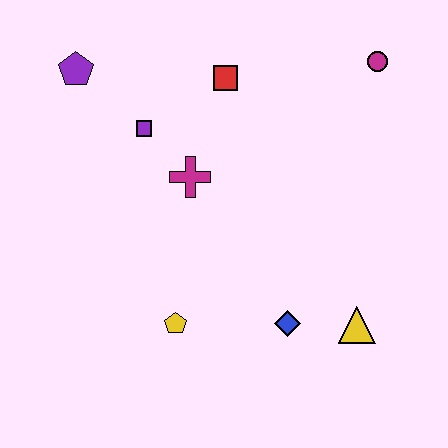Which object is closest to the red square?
The purple square is closest to the red square.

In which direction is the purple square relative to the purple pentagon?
The purple square is to the right of the purple pentagon.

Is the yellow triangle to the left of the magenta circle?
Yes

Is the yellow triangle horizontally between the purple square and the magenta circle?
Yes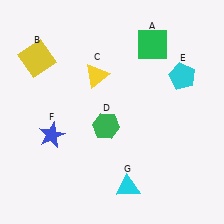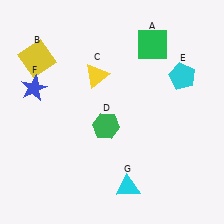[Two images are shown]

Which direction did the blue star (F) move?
The blue star (F) moved up.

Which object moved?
The blue star (F) moved up.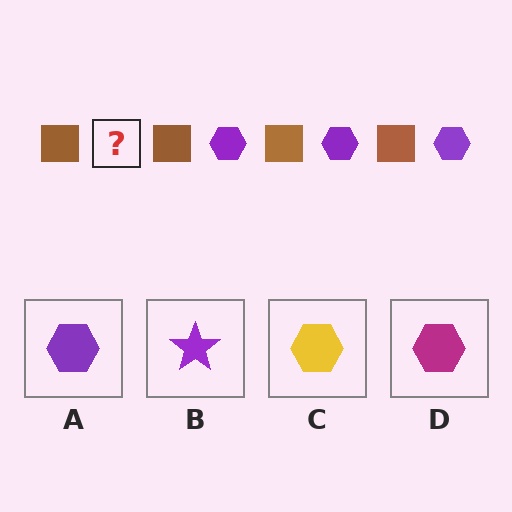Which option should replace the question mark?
Option A.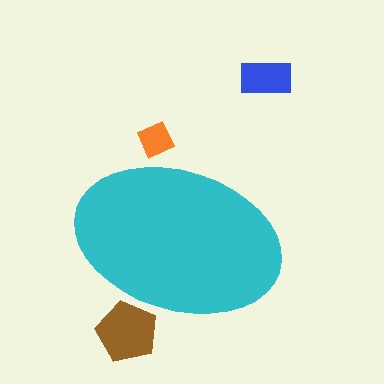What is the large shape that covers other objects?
A cyan ellipse.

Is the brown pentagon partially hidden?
Yes, the brown pentagon is partially hidden behind the cyan ellipse.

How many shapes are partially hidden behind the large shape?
2 shapes are partially hidden.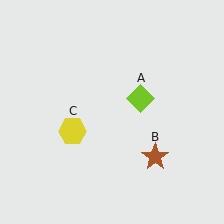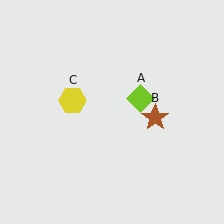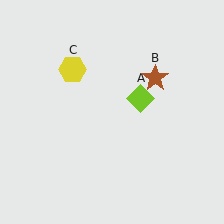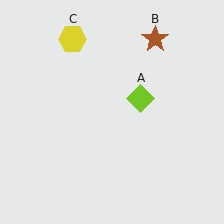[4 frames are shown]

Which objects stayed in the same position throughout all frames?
Lime diamond (object A) remained stationary.